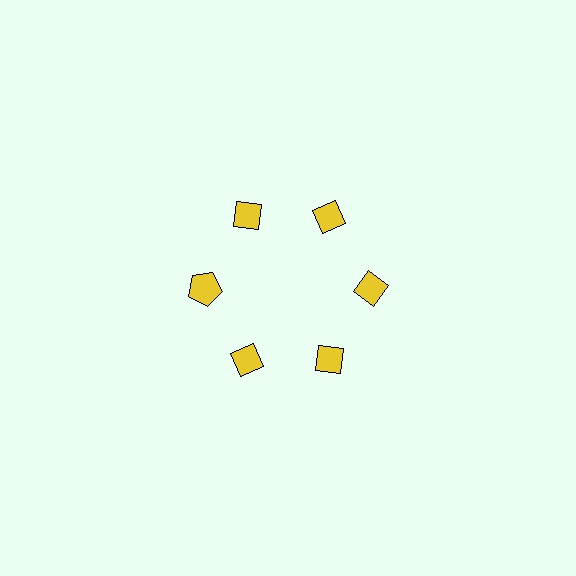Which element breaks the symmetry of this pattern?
The yellow pentagon at roughly the 9 o'clock position breaks the symmetry. All other shapes are yellow diamonds.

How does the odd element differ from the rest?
It has a different shape: pentagon instead of diamond.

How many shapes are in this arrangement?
There are 6 shapes arranged in a ring pattern.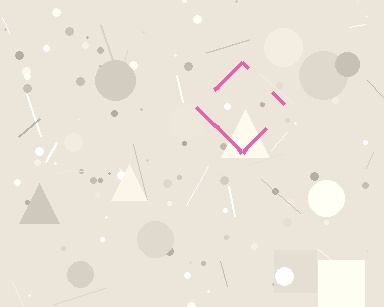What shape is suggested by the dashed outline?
The dashed outline suggests a diamond.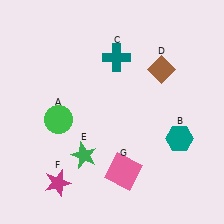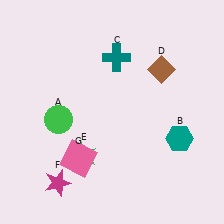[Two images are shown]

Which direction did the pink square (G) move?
The pink square (G) moved left.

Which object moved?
The pink square (G) moved left.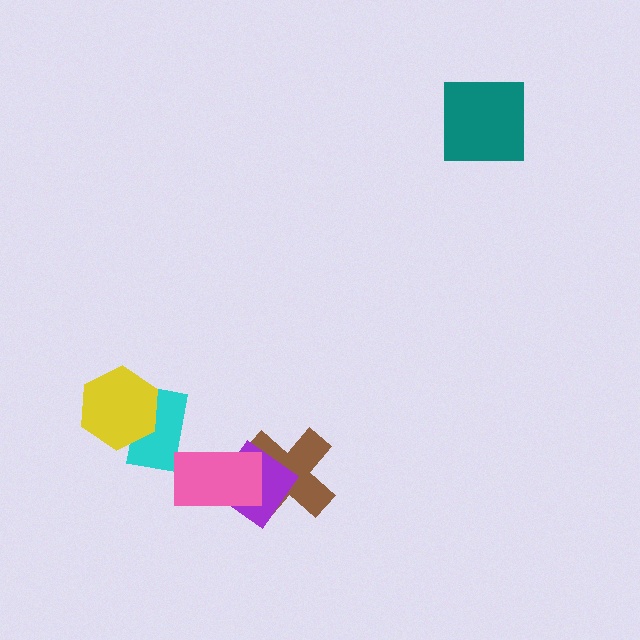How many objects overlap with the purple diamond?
2 objects overlap with the purple diamond.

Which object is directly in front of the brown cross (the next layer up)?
The purple diamond is directly in front of the brown cross.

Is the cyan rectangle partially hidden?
Yes, it is partially covered by another shape.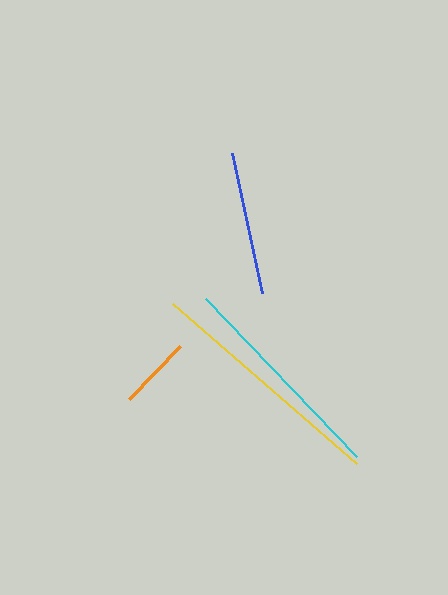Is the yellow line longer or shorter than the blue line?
The yellow line is longer than the blue line.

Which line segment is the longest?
The yellow line is the longest at approximately 244 pixels.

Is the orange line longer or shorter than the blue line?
The blue line is longer than the orange line.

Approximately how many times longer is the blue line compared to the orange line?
The blue line is approximately 2.0 times the length of the orange line.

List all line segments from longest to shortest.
From longest to shortest: yellow, cyan, blue, orange.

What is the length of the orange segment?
The orange segment is approximately 73 pixels long.